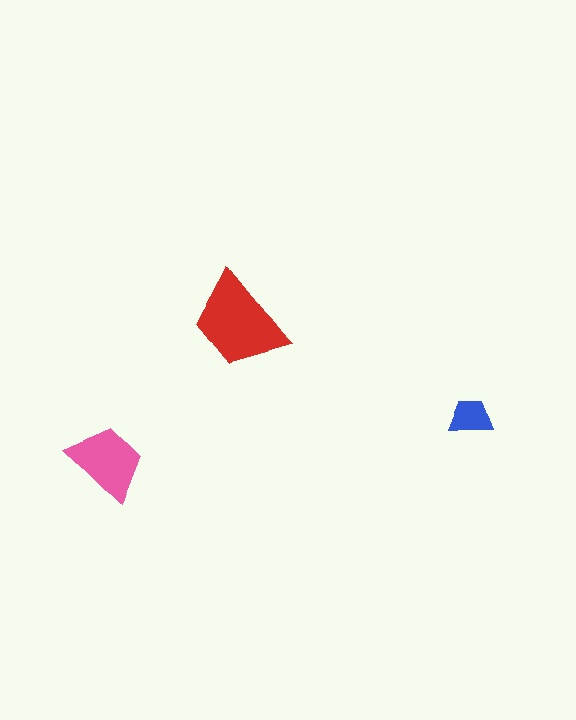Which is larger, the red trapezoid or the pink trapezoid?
The red one.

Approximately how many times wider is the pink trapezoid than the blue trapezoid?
About 2 times wider.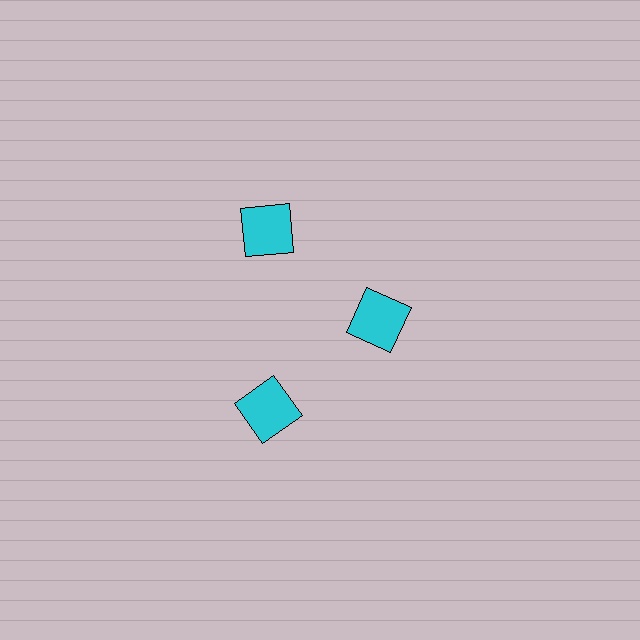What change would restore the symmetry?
The symmetry would be restored by moving it outward, back onto the ring so that all 3 squares sit at equal angles and equal distance from the center.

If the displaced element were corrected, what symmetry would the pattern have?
It would have 3-fold rotational symmetry — the pattern would map onto itself every 120 degrees.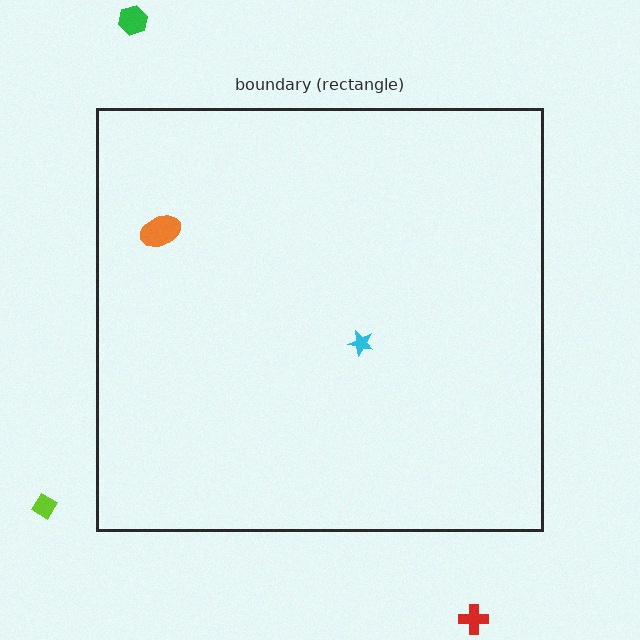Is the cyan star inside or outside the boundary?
Inside.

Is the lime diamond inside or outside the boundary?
Outside.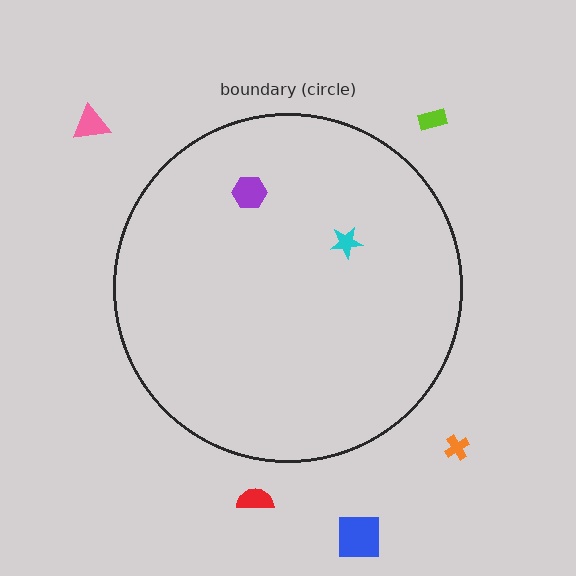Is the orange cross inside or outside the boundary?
Outside.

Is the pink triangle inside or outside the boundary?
Outside.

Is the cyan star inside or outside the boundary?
Inside.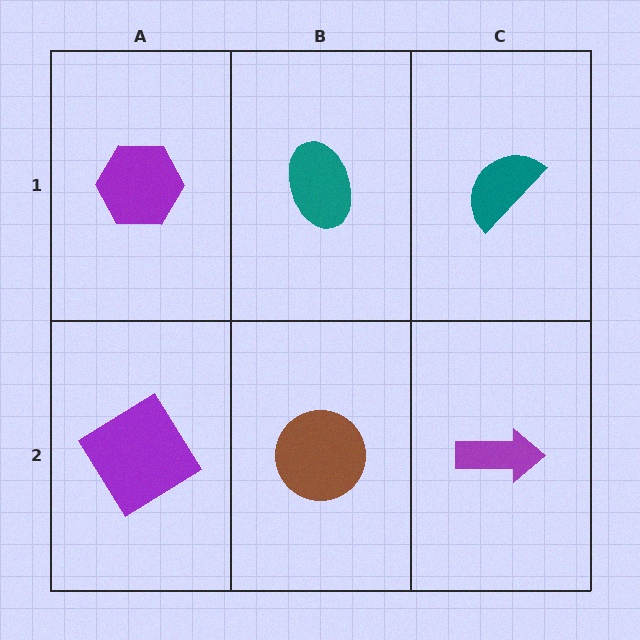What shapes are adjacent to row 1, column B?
A brown circle (row 2, column B), a purple hexagon (row 1, column A), a teal semicircle (row 1, column C).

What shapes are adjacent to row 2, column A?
A purple hexagon (row 1, column A), a brown circle (row 2, column B).